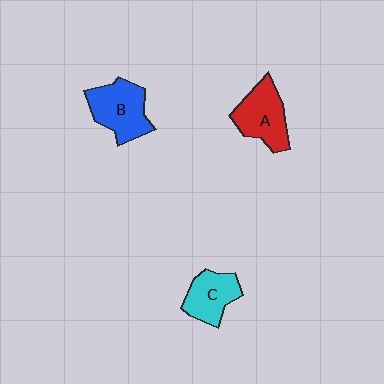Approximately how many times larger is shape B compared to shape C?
Approximately 1.3 times.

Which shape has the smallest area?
Shape C (cyan).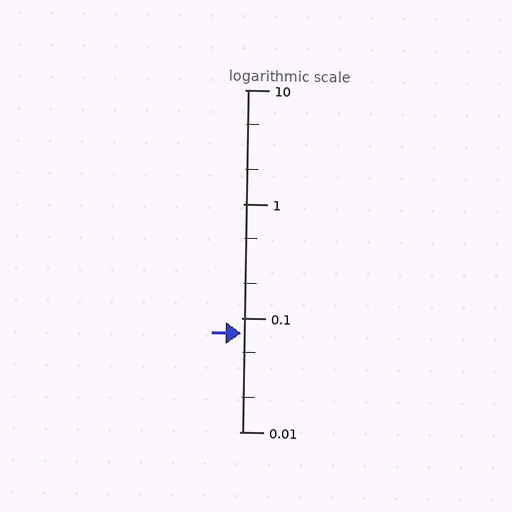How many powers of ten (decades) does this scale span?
The scale spans 3 decades, from 0.01 to 10.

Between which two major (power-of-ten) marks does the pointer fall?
The pointer is between 0.01 and 0.1.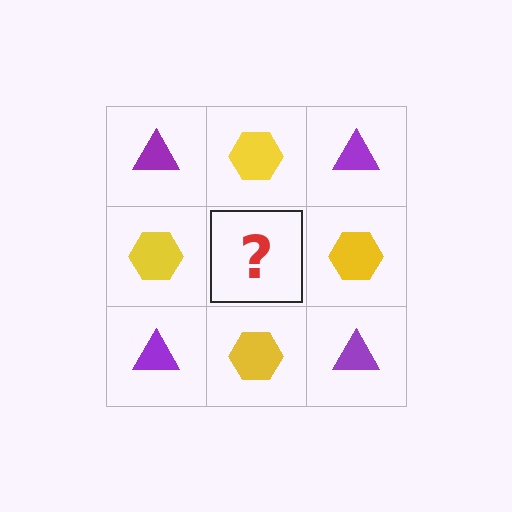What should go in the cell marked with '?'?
The missing cell should contain a purple triangle.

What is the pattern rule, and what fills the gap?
The rule is that it alternates purple triangle and yellow hexagon in a checkerboard pattern. The gap should be filled with a purple triangle.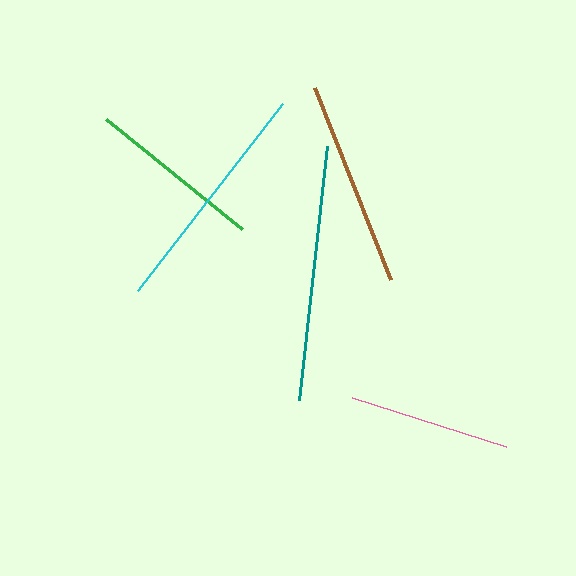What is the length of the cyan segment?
The cyan segment is approximately 236 pixels long.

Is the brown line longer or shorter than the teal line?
The teal line is longer than the brown line.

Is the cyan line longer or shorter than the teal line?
The teal line is longer than the cyan line.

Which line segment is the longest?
The teal line is the longest at approximately 256 pixels.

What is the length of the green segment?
The green segment is approximately 174 pixels long.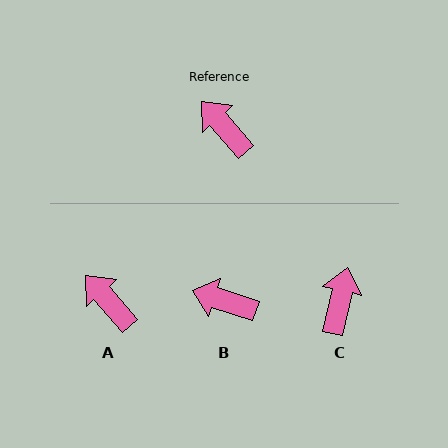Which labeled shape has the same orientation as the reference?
A.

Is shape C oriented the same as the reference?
No, it is off by about 53 degrees.